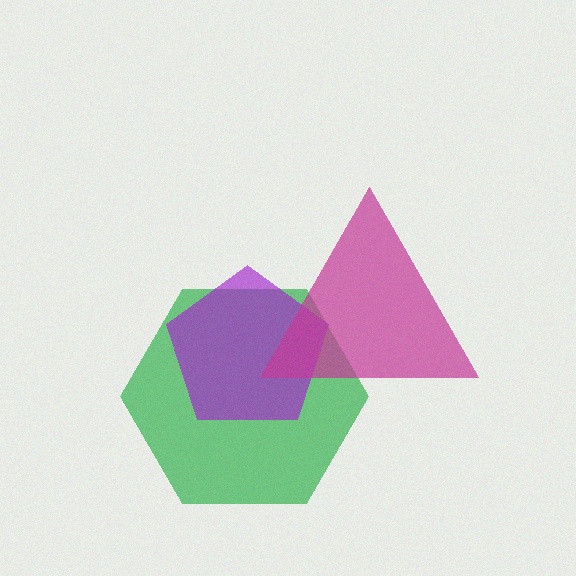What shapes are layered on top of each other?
The layered shapes are: a green hexagon, a purple pentagon, a magenta triangle.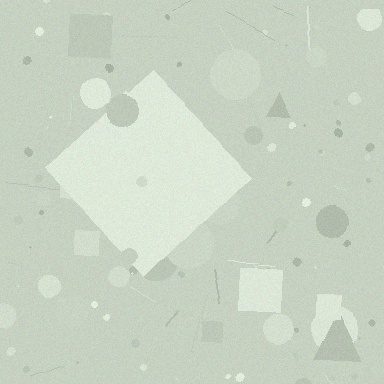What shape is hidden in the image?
A diamond is hidden in the image.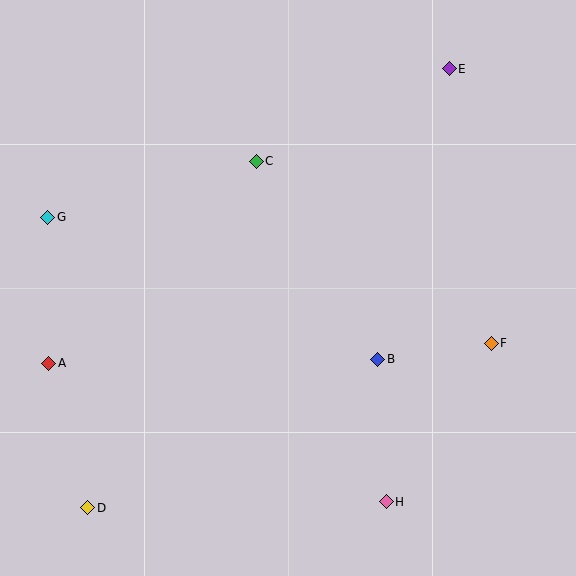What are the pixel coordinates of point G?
Point G is at (48, 217).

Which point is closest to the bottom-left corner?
Point D is closest to the bottom-left corner.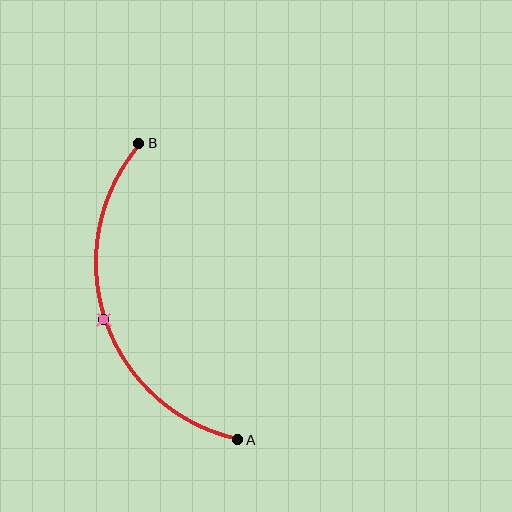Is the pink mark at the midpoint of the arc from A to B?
Yes. The pink mark lies on the arc at equal arc-length from both A and B — it is the arc midpoint.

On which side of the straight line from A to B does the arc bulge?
The arc bulges to the left of the straight line connecting A and B.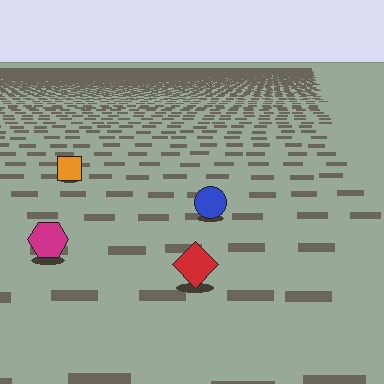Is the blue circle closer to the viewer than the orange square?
Yes. The blue circle is closer — you can tell from the texture gradient: the ground texture is coarser near it.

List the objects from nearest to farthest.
From nearest to farthest: the red diamond, the magenta hexagon, the blue circle, the orange square.